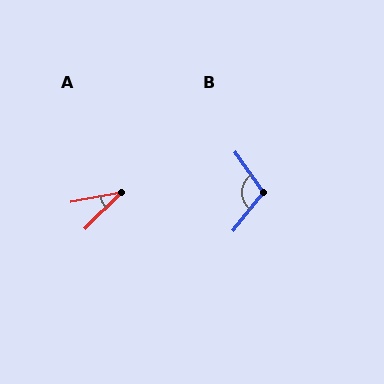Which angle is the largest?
B, at approximately 107 degrees.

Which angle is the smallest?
A, at approximately 35 degrees.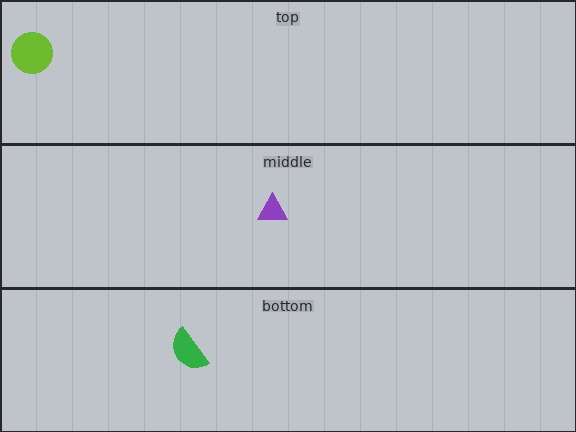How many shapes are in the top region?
1.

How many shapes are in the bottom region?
1.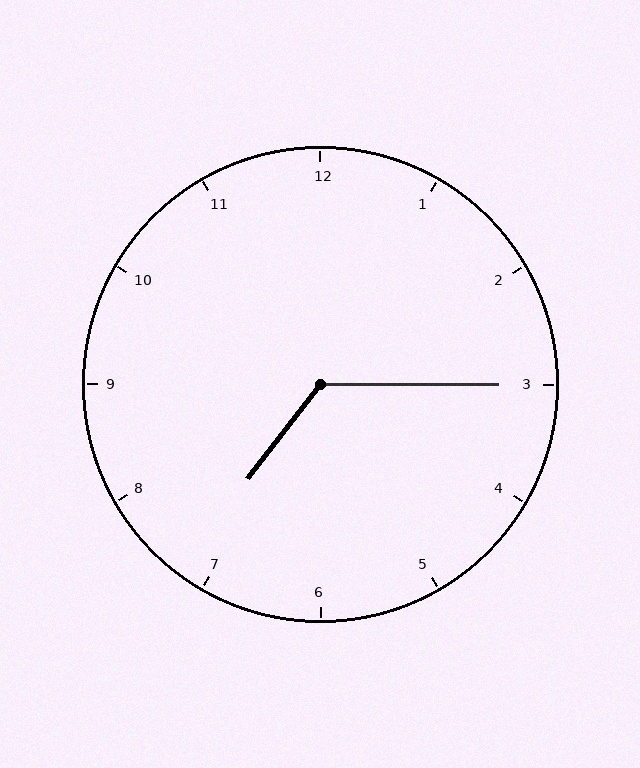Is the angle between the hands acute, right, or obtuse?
It is obtuse.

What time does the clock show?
7:15.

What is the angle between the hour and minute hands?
Approximately 128 degrees.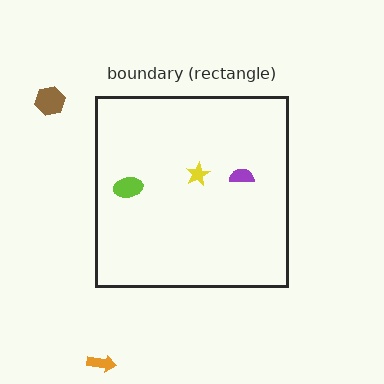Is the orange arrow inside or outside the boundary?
Outside.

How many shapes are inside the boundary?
3 inside, 2 outside.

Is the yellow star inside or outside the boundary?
Inside.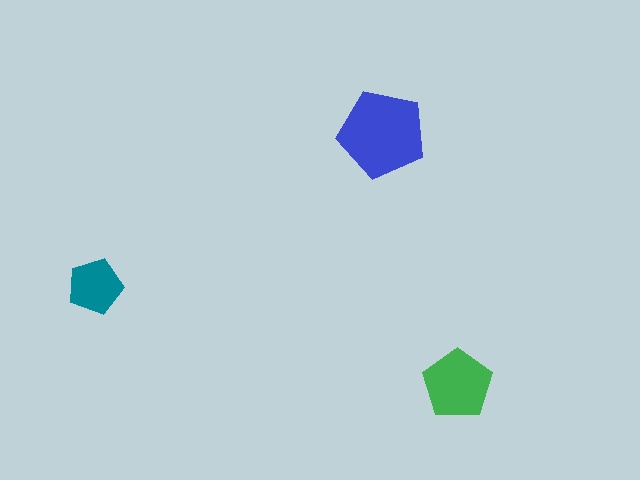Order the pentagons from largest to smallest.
the blue one, the green one, the teal one.